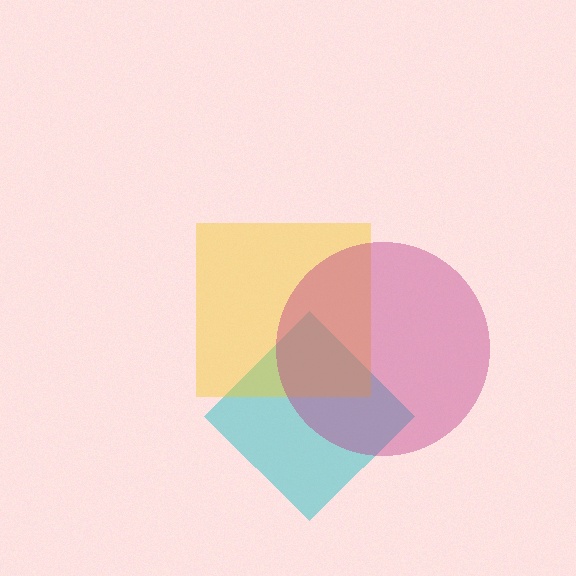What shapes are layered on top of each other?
The layered shapes are: a cyan diamond, a yellow square, a magenta circle.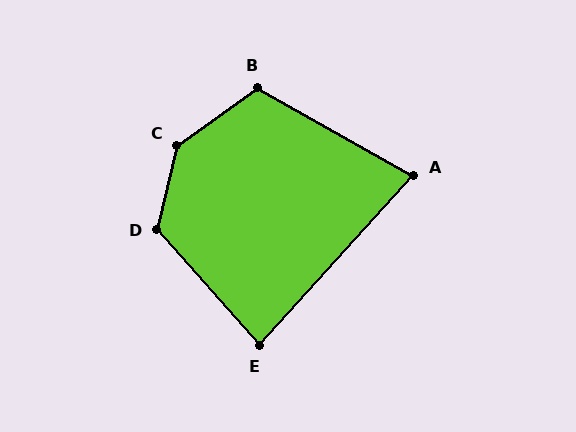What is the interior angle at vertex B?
Approximately 115 degrees (obtuse).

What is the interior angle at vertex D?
Approximately 125 degrees (obtuse).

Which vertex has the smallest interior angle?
A, at approximately 77 degrees.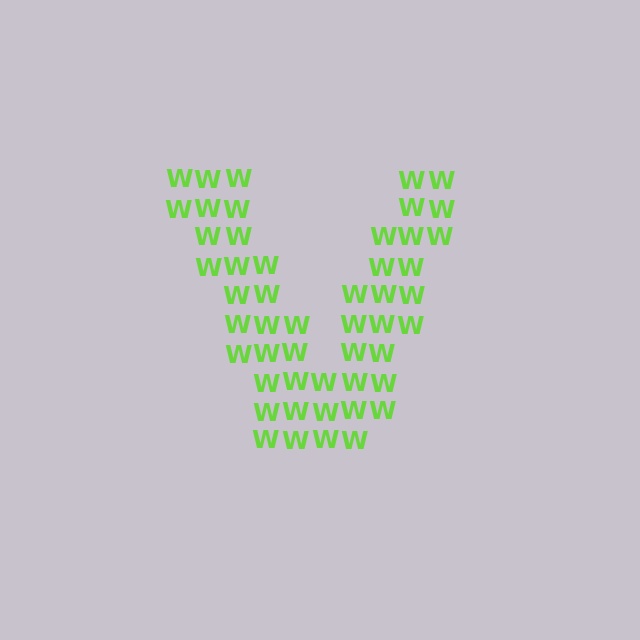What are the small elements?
The small elements are letter W's.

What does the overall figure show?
The overall figure shows the letter V.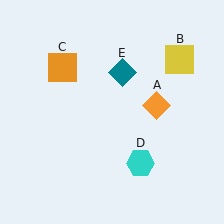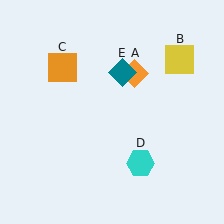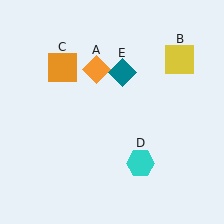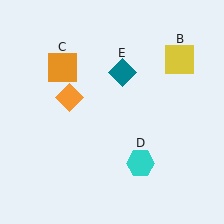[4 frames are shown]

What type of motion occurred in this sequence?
The orange diamond (object A) rotated counterclockwise around the center of the scene.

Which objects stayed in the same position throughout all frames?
Yellow square (object B) and orange square (object C) and cyan hexagon (object D) and teal diamond (object E) remained stationary.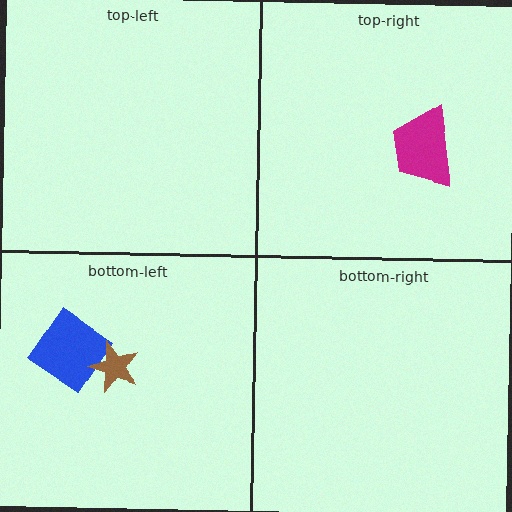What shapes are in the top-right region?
The magenta trapezoid.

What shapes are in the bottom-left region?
The blue diamond, the brown star.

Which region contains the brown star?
The bottom-left region.